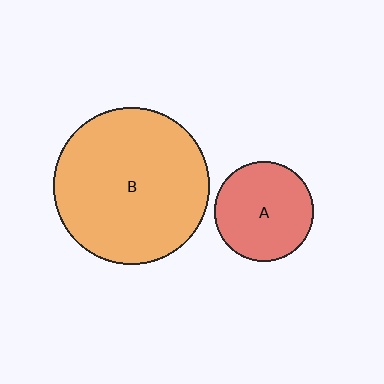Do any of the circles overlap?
No, none of the circles overlap.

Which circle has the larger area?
Circle B (orange).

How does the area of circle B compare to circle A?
Approximately 2.5 times.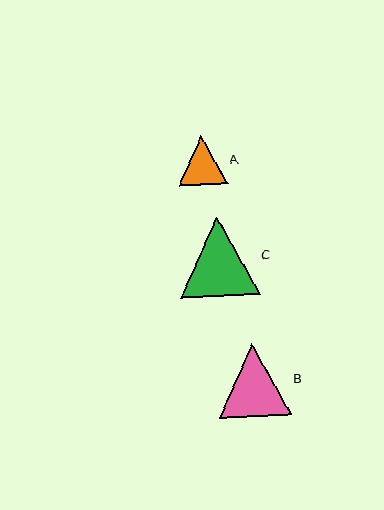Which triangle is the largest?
Triangle C is the largest with a size of approximately 80 pixels.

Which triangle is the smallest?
Triangle A is the smallest with a size of approximately 49 pixels.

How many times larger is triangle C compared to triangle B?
Triangle C is approximately 1.1 times the size of triangle B.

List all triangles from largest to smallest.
From largest to smallest: C, B, A.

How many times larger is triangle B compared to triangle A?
Triangle B is approximately 1.5 times the size of triangle A.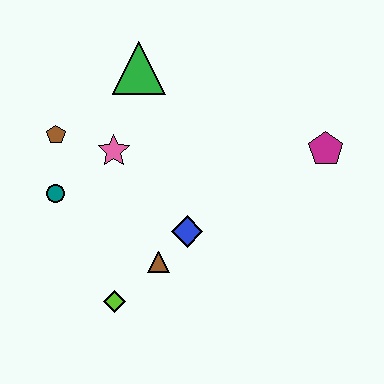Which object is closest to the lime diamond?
The brown triangle is closest to the lime diamond.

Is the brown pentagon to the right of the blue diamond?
No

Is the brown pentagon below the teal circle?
No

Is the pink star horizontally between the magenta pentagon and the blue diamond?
No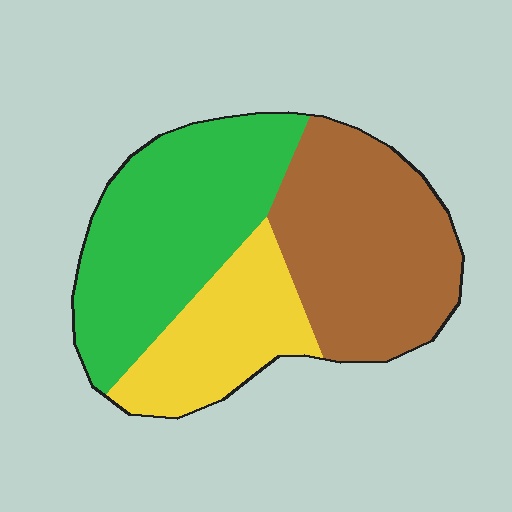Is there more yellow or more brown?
Brown.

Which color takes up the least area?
Yellow, at roughly 20%.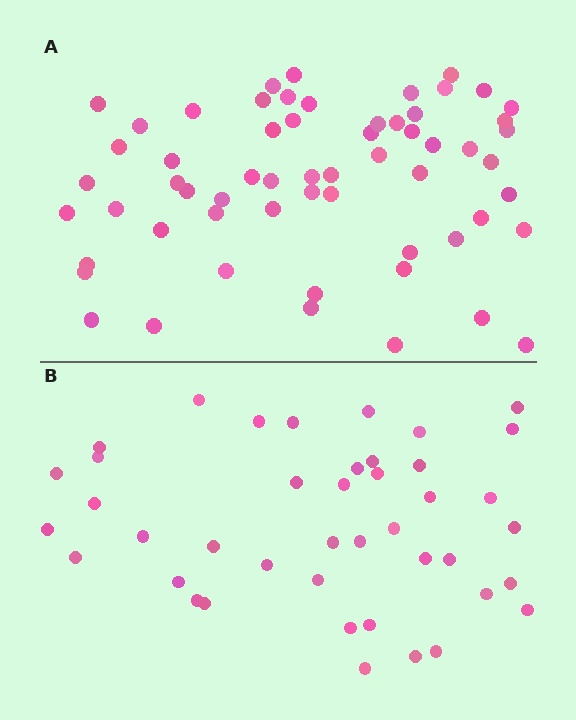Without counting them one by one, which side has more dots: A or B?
Region A (the top region) has more dots.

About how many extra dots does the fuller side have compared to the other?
Region A has approximately 20 more dots than region B.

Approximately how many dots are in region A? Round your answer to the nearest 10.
About 60 dots.